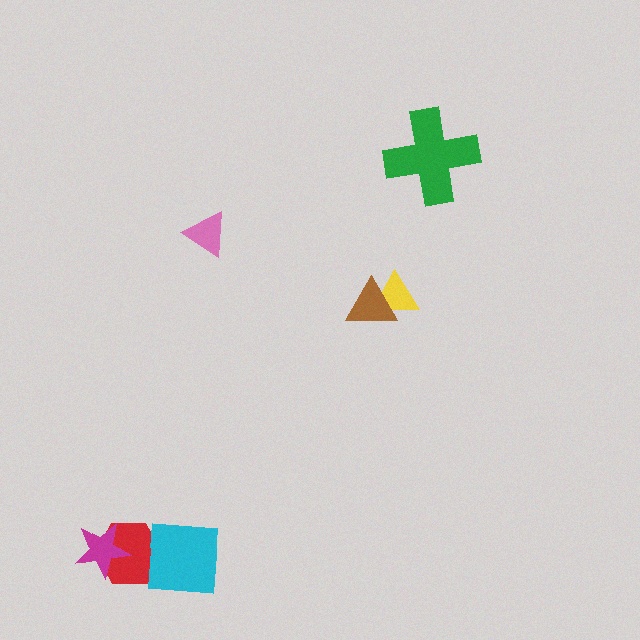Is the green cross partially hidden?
No, no other shape covers it.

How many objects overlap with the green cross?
0 objects overlap with the green cross.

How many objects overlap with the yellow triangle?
1 object overlaps with the yellow triangle.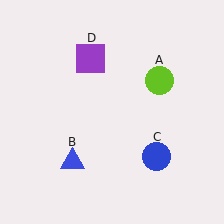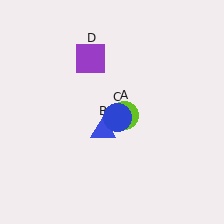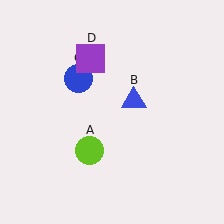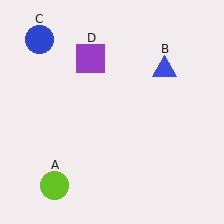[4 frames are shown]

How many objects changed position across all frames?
3 objects changed position: lime circle (object A), blue triangle (object B), blue circle (object C).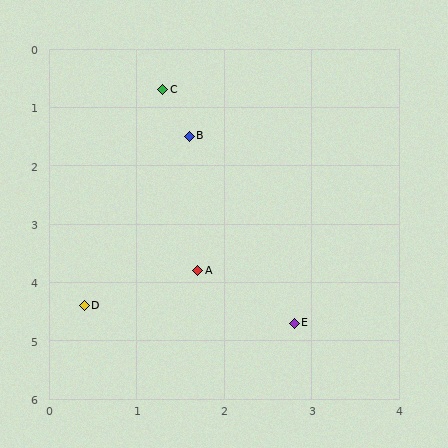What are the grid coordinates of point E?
Point E is at approximately (2.8, 4.7).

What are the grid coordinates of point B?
Point B is at approximately (1.6, 1.5).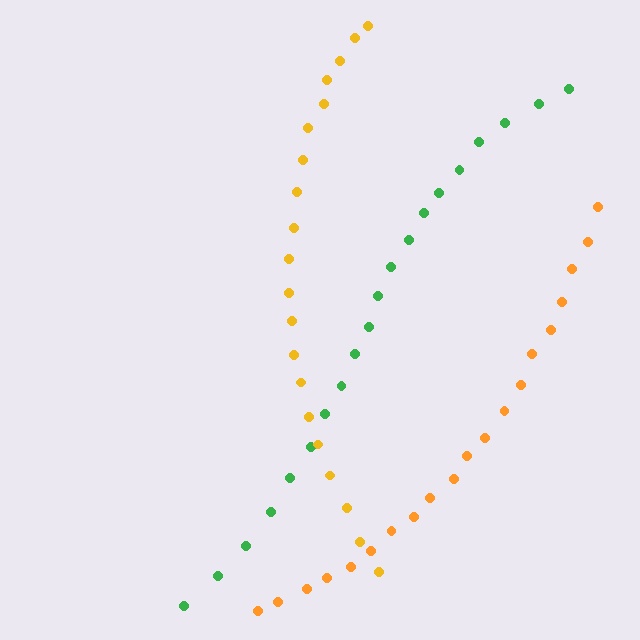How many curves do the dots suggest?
There are 3 distinct paths.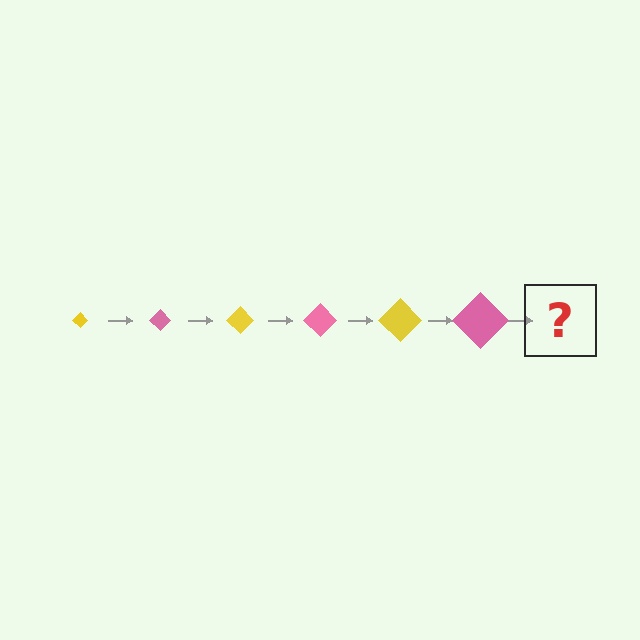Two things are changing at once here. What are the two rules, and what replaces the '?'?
The two rules are that the diamond grows larger each step and the color cycles through yellow and pink. The '?' should be a yellow diamond, larger than the previous one.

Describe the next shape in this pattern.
It should be a yellow diamond, larger than the previous one.